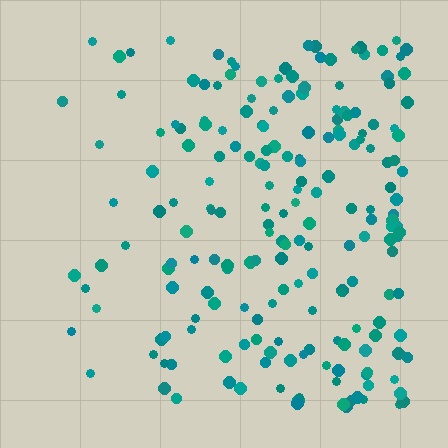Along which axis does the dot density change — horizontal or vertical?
Horizontal.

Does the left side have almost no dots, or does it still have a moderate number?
Still a moderate number, just noticeably fewer than the right.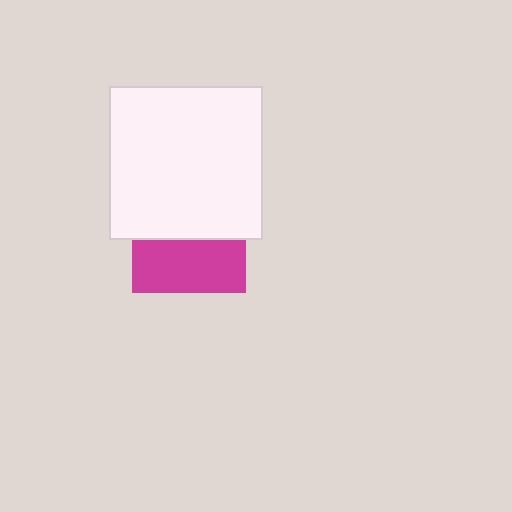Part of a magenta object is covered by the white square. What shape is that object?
It is a square.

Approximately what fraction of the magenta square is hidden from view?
Roughly 53% of the magenta square is hidden behind the white square.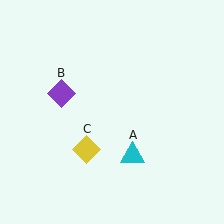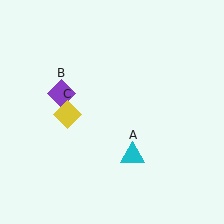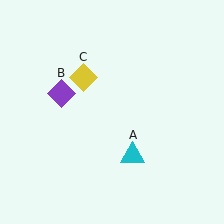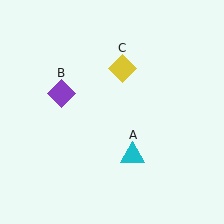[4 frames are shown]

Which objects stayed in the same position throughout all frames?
Cyan triangle (object A) and purple diamond (object B) remained stationary.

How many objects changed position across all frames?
1 object changed position: yellow diamond (object C).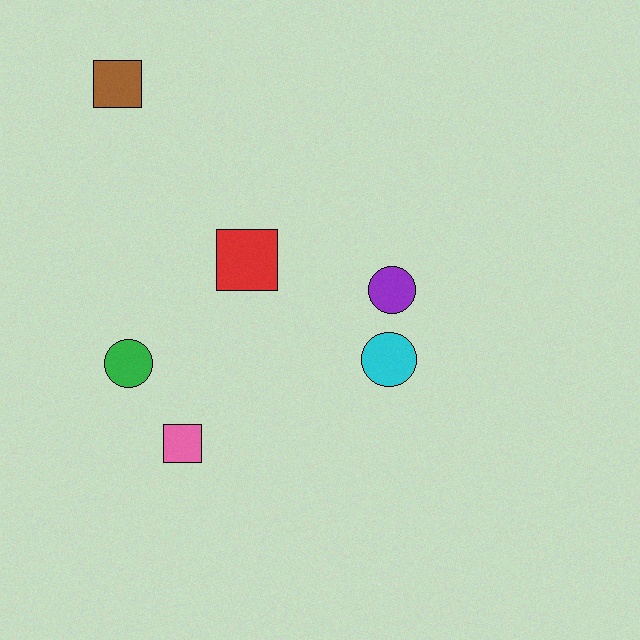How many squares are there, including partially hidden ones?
There are 3 squares.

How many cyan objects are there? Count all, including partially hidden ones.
There is 1 cyan object.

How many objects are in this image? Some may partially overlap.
There are 6 objects.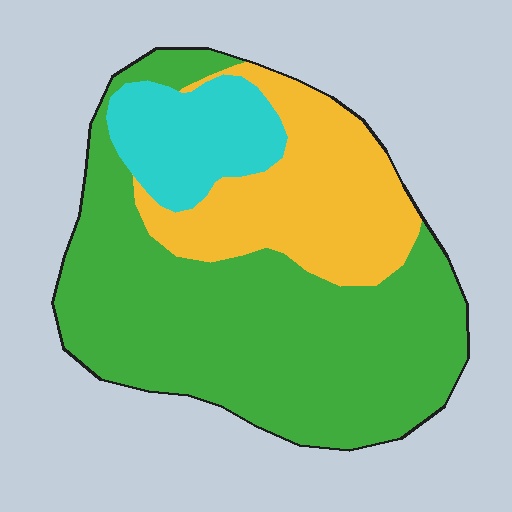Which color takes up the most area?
Green, at roughly 60%.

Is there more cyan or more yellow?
Yellow.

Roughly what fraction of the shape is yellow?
Yellow takes up about one quarter (1/4) of the shape.